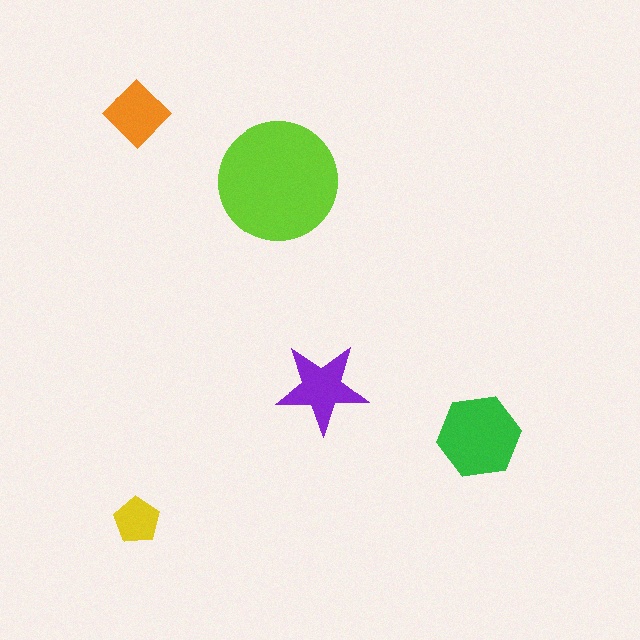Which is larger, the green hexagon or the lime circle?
The lime circle.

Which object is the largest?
The lime circle.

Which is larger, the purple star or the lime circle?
The lime circle.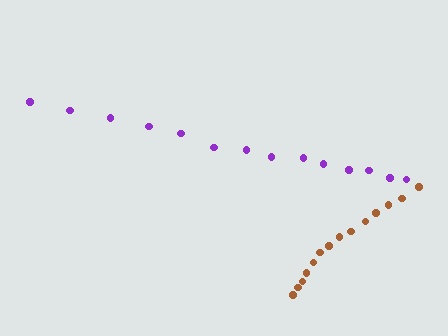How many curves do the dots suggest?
There are 2 distinct paths.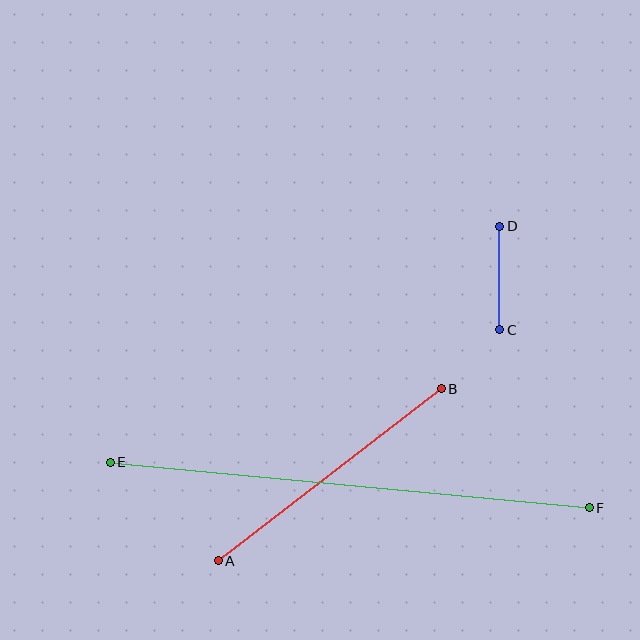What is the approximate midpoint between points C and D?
The midpoint is at approximately (500, 278) pixels.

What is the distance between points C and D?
The distance is approximately 103 pixels.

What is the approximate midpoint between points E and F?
The midpoint is at approximately (350, 485) pixels.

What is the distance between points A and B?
The distance is approximately 282 pixels.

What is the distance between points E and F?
The distance is approximately 481 pixels.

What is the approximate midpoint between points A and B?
The midpoint is at approximately (330, 475) pixels.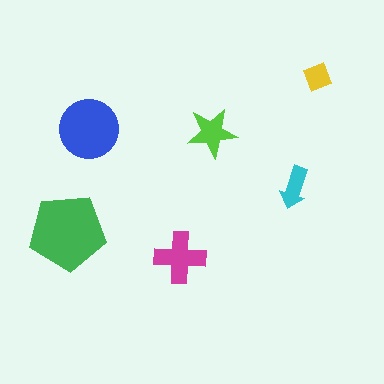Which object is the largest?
The green pentagon.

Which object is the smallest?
The yellow diamond.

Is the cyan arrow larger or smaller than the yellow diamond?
Larger.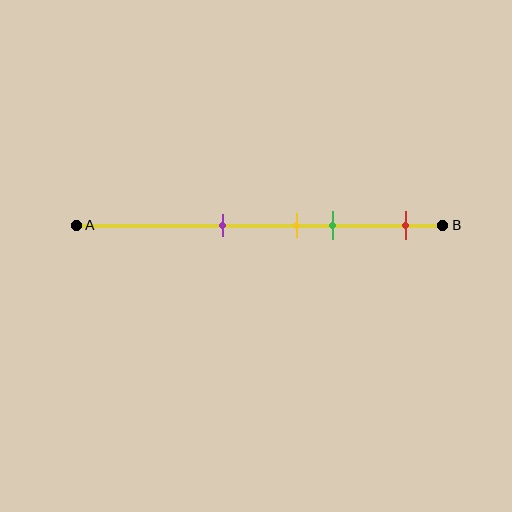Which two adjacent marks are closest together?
The yellow and green marks are the closest adjacent pair.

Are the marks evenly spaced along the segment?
No, the marks are not evenly spaced.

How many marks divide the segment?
There are 4 marks dividing the segment.